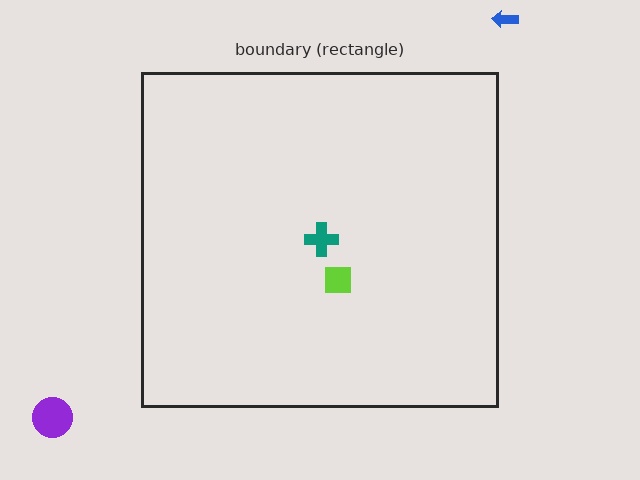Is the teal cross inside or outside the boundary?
Inside.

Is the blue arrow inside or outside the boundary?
Outside.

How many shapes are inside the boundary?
2 inside, 2 outside.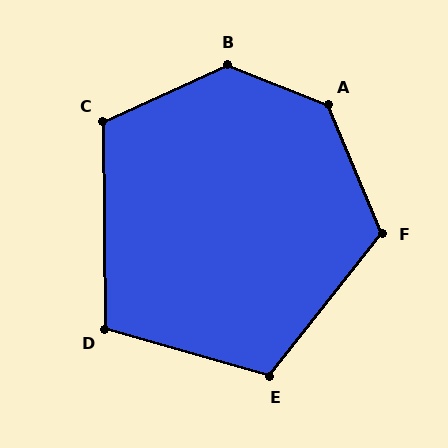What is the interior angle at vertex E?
Approximately 112 degrees (obtuse).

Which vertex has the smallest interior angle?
D, at approximately 107 degrees.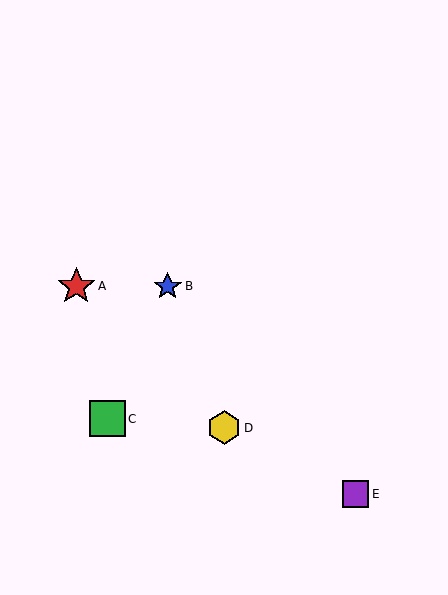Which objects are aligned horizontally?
Objects A, B are aligned horizontally.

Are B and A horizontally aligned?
Yes, both are at y≈286.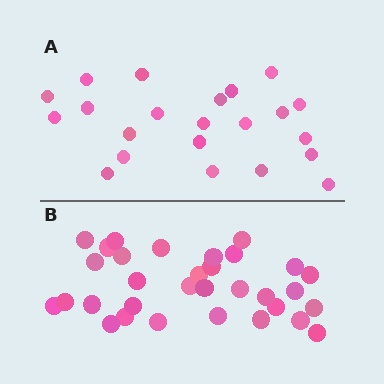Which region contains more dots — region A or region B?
Region B (the bottom region) has more dots.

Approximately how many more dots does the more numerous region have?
Region B has roughly 10 or so more dots than region A.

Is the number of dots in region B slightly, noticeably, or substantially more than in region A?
Region B has substantially more. The ratio is roughly 1.5 to 1.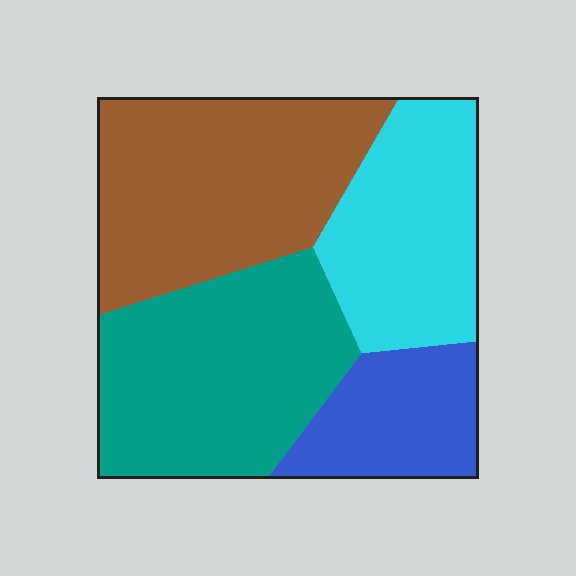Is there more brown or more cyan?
Brown.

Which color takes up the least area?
Blue, at roughly 15%.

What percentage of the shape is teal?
Teal takes up about one third (1/3) of the shape.